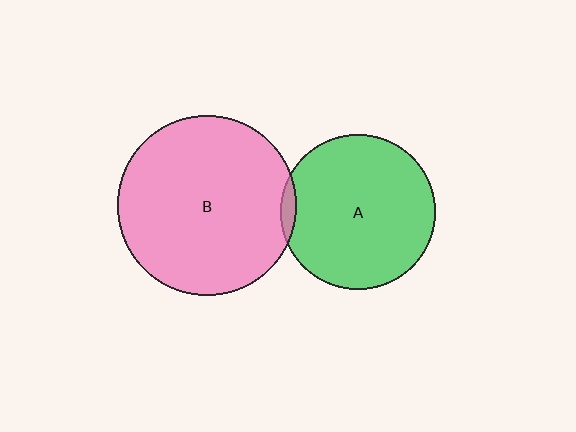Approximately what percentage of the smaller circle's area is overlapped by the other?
Approximately 5%.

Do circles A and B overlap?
Yes.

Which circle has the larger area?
Circle B (pink).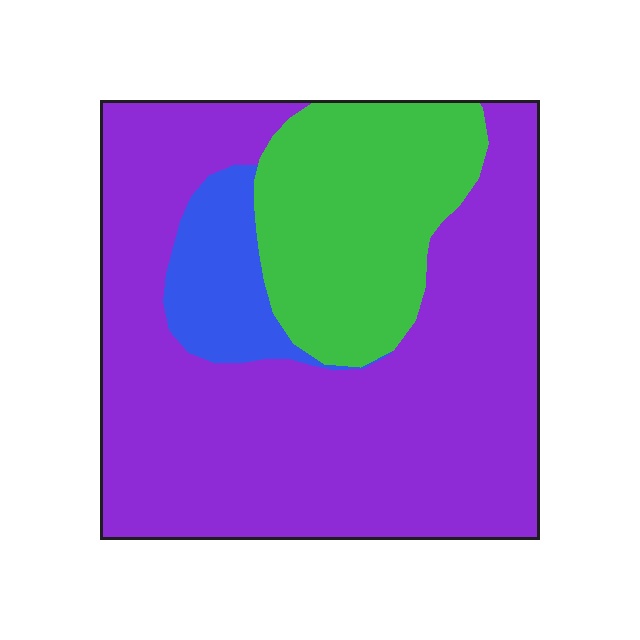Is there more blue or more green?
Green.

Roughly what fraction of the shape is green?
Green covers around 25% of the shape.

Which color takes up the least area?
Blue, at roughly 10%.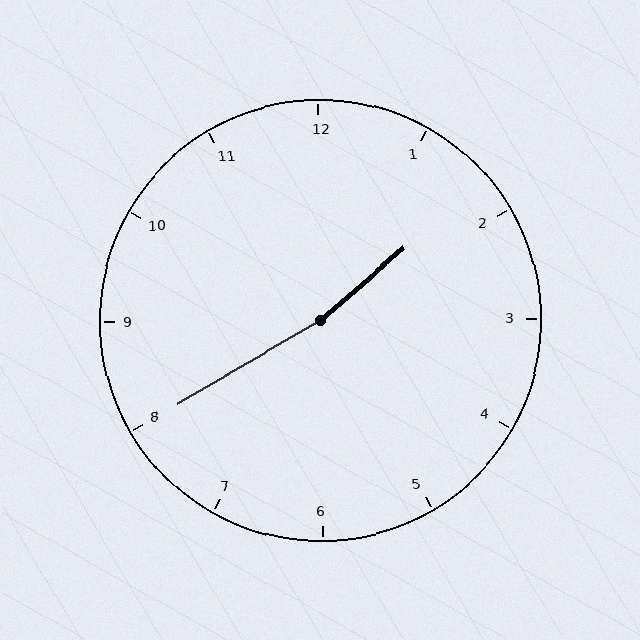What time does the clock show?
1:40.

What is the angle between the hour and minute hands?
Approximately 170 degrees.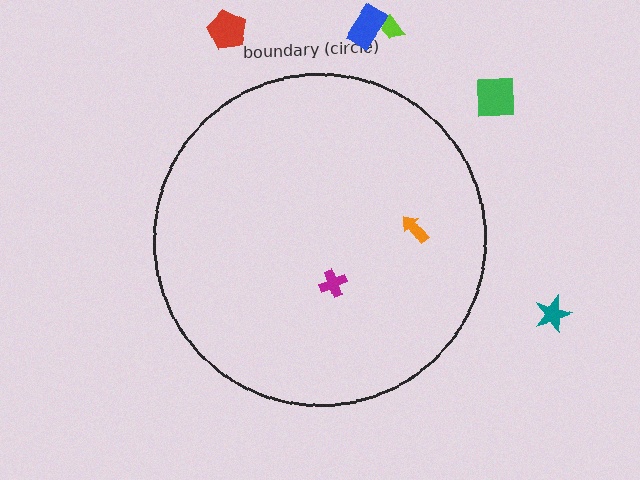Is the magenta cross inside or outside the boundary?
Inside.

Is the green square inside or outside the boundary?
Outside.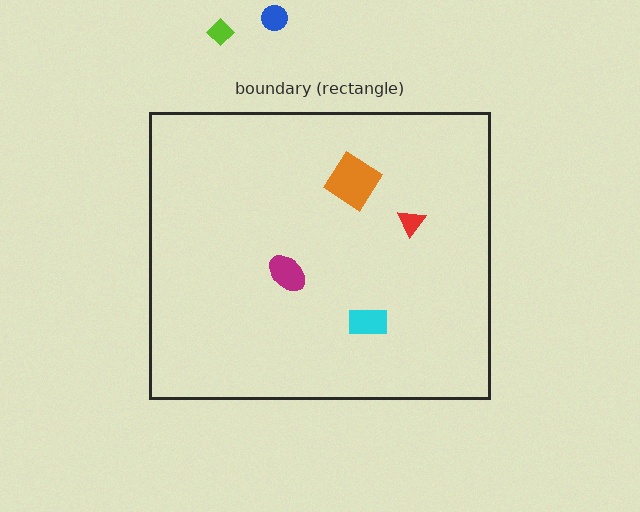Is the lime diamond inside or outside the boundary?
Outside.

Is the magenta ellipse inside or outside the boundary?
Inside.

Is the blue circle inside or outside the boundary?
Outside.